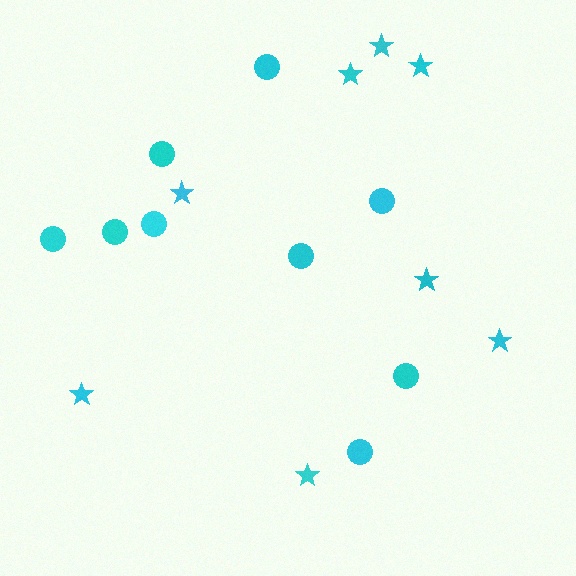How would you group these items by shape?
There are 2 groups: one group of circles (9) and one group of stars (8).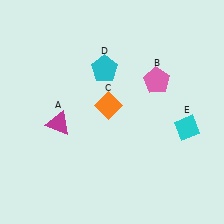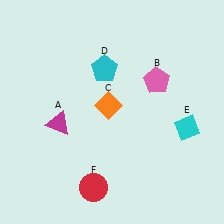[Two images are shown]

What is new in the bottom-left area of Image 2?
A red circle (F) was added in the bottom-left area of Image 2.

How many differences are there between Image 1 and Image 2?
There is 1 difference between the two images.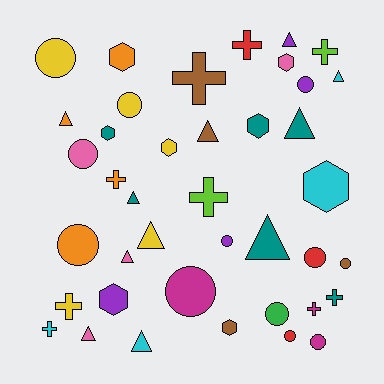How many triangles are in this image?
There are 11 triangles.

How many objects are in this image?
There are 40 objects.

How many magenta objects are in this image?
There are 3 magenta objects.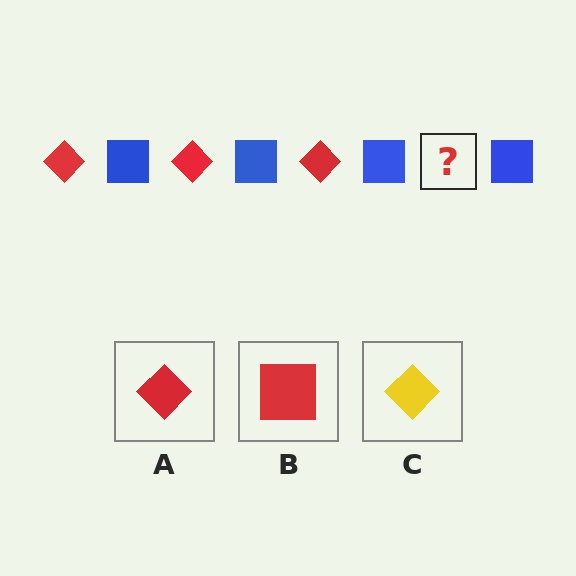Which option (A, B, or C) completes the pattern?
A.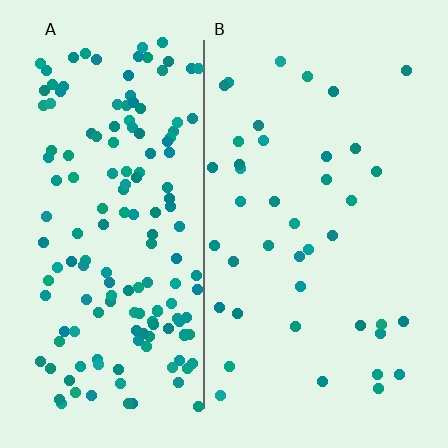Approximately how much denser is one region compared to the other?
Approximately 3.9× — region A over region B.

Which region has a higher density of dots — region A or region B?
A (the left).